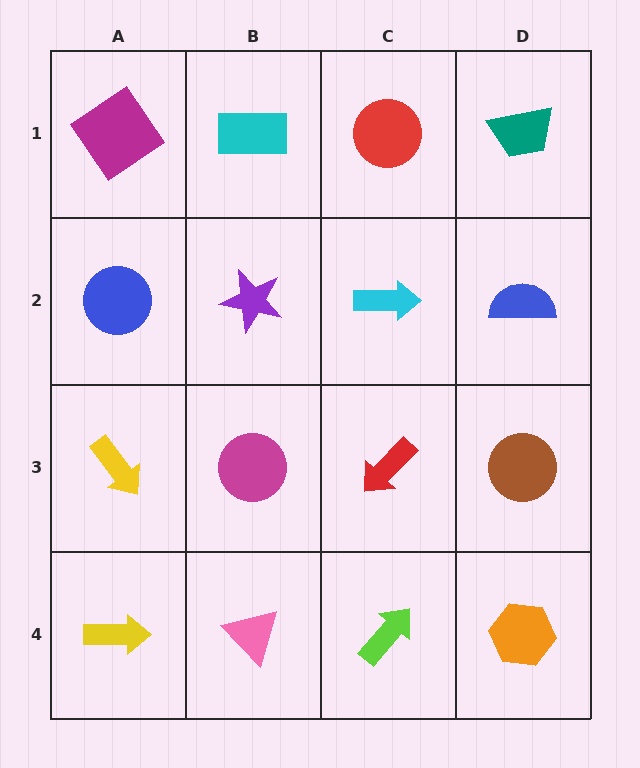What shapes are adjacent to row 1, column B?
A purple star (row 2, column B), a magenta diamond (row 1, column A), a red circle (row 1, column C).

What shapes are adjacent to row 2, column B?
A cyan rectangle (row 1, column B), a magenta circle (row 3, column B), a blue circle (row 2, column A), a cyan arrow (row 2, column C).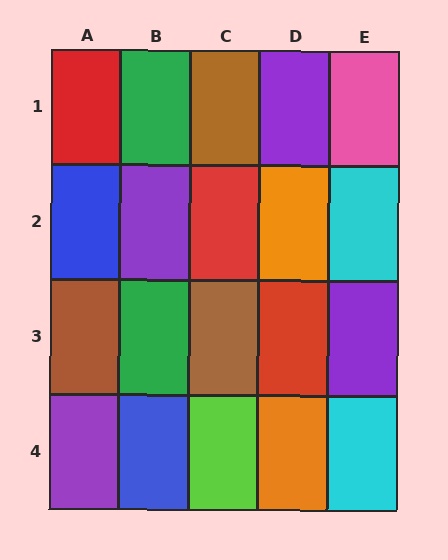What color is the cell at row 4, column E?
Cyan.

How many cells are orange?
2 cells are orange.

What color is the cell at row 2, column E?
Cyan.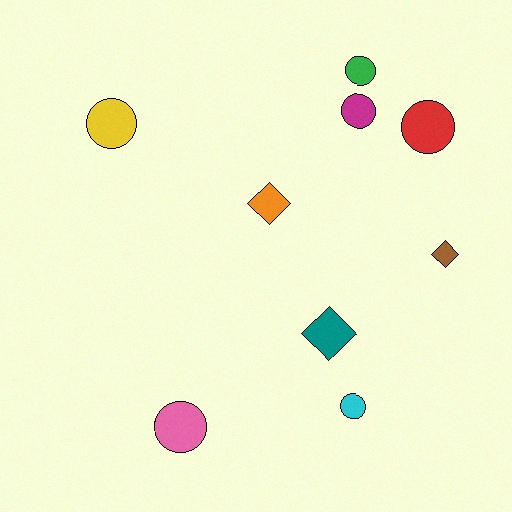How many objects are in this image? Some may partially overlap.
There are 9 objects.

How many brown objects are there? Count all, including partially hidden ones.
There is 1 brown object.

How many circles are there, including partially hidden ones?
There are 6 circles.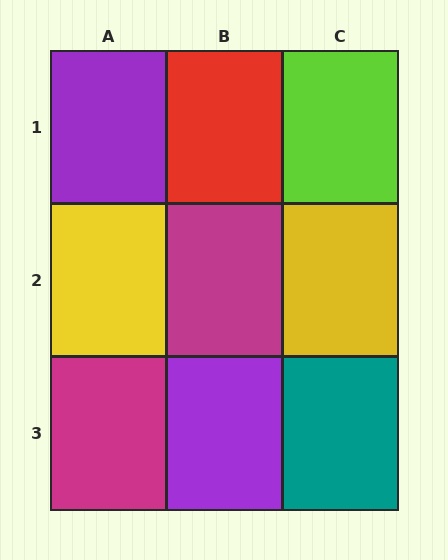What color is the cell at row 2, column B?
Magenta.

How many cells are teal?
1 cell is teal.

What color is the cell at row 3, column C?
Teal.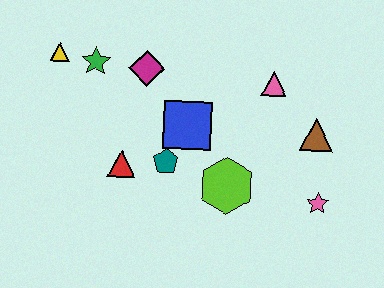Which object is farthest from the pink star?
The yellow triangle is farthest from the pink star.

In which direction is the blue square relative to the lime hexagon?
The blue square is above the lime hexagon.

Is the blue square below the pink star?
No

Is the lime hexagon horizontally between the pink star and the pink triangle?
No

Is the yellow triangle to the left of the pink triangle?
Yes